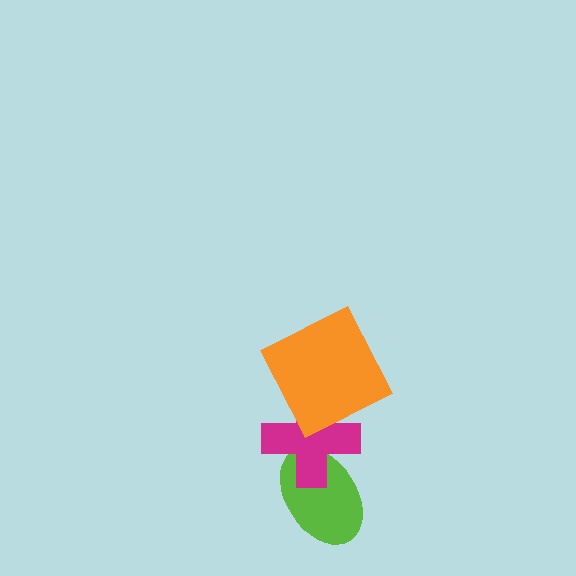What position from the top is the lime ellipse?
The lime ellipse is 3rd from the top.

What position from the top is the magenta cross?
The magenta cross is 2nd from the top.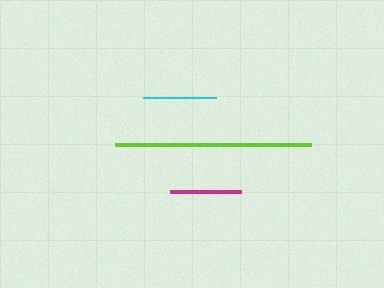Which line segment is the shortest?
The magenta line is the shortest at approximately 71 pixels.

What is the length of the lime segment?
The lime segment is approximately 196 pixels long.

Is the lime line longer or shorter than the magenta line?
The lime line is longer than the magenta line.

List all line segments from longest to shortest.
From longest to shortest: lime, cyan, magenta.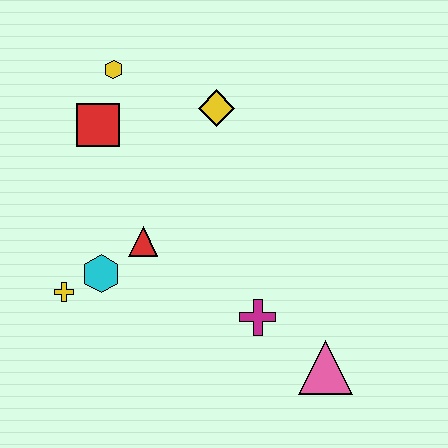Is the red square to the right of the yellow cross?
Yes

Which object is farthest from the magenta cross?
The yellow hexagon is farthest from the magenta cross.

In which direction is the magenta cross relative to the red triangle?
The magenta cross is to the right of the red triangle.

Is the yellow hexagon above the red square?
Yes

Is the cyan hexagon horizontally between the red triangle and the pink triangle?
No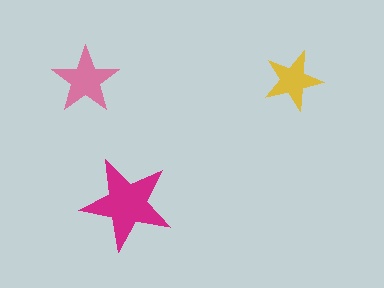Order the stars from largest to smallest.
the magenta one, the pink one, the yellow one.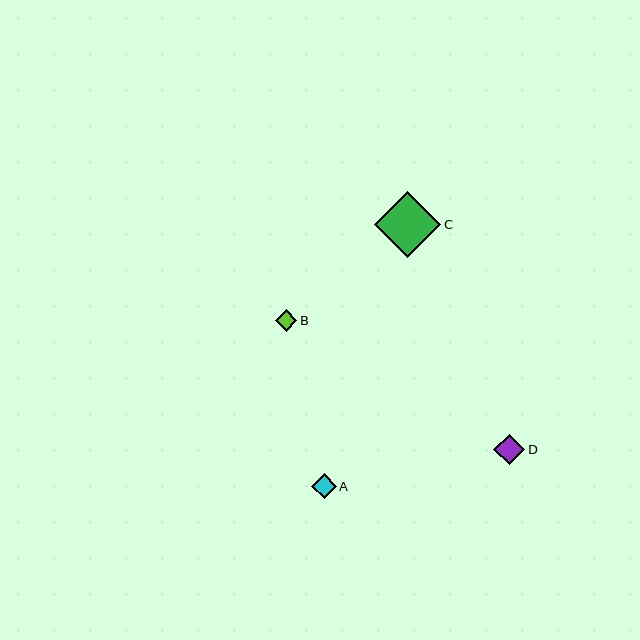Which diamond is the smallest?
Diamond B is the smallest with a size of approximately 21 pixels.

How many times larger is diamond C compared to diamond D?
Diamond C is approximately 2.2 times the size of diamond D.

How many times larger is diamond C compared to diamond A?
Diamond C is approximately 2.7 times the size of diamond A.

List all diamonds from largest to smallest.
From largest to smallest: C, D, A, B.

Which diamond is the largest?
Diamond C is the largest with a size of approximately 66 pixels.